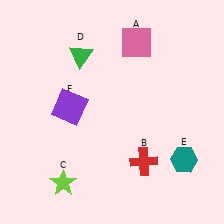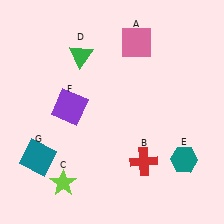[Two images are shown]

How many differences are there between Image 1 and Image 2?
There is 1 difference between the two images.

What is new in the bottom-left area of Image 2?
A teal square (G) was added in the bottom-left area of Image 2.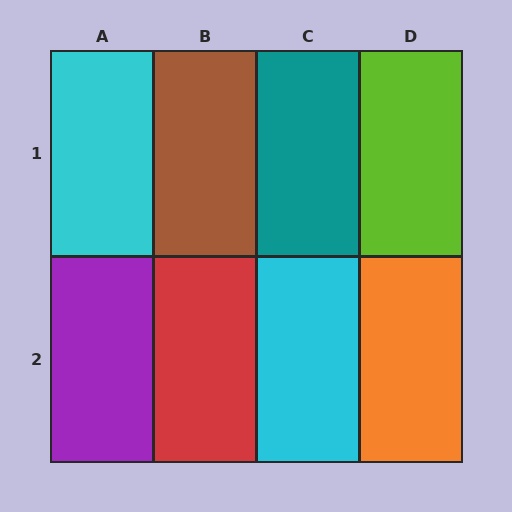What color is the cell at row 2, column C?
Cyan.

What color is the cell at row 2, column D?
Orange.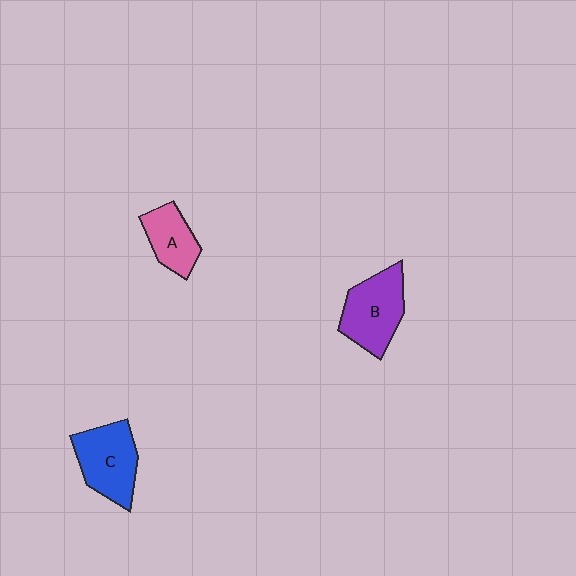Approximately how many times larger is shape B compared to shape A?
Approximately 1.5 times.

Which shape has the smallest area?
Shape A (pink).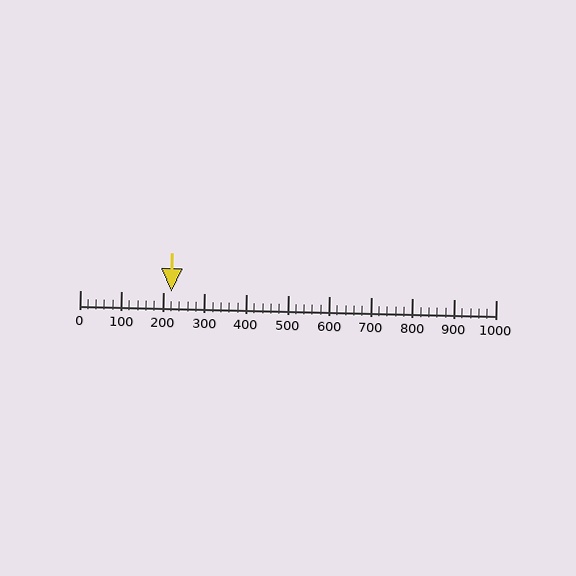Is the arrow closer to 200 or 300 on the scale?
The arrow is closer to 200.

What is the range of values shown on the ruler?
The ruler shows values from 0 to 1000.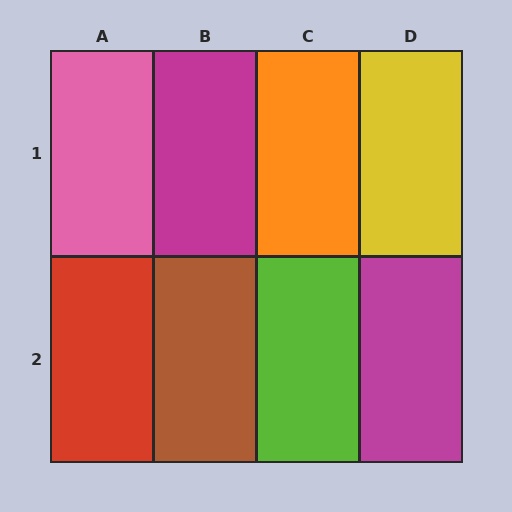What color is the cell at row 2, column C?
Lime.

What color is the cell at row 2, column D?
Magenta.